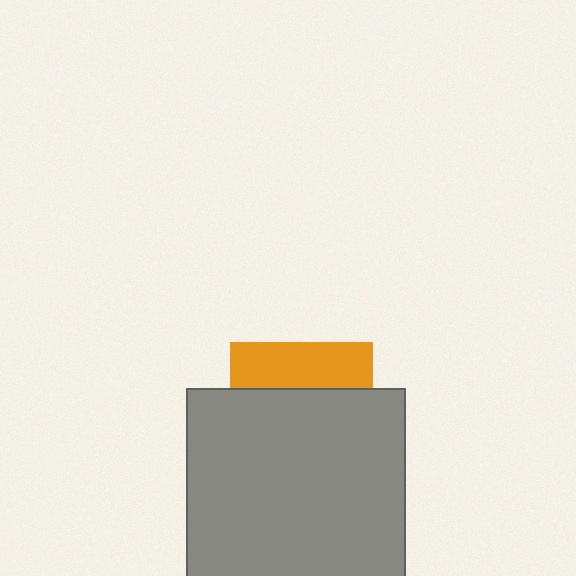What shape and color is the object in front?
The object in front is a gray square.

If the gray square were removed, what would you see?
You would see the complete orange square.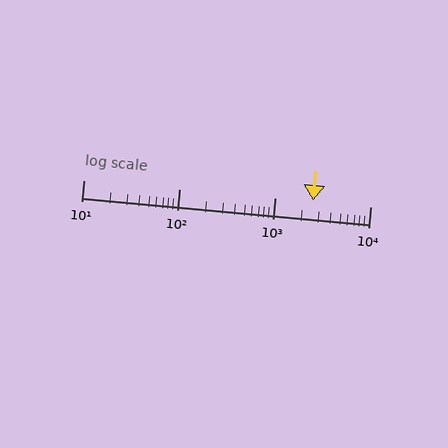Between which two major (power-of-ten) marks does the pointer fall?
The pointer is between 1000 and 10000.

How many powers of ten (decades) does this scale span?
The scale spans 3 decades, from 10 to 10000.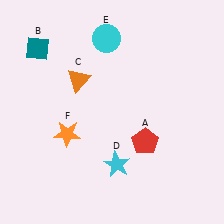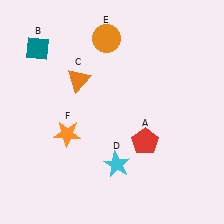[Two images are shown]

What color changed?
The circle (E) changed from cyan in Image 1 to orange in Image 2.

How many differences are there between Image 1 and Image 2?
There is 1 difference between the two images.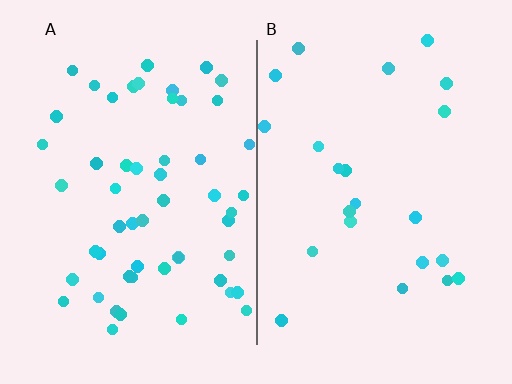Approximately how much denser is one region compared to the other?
Approximately 2.4× — region A over region B.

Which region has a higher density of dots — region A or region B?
A (the left).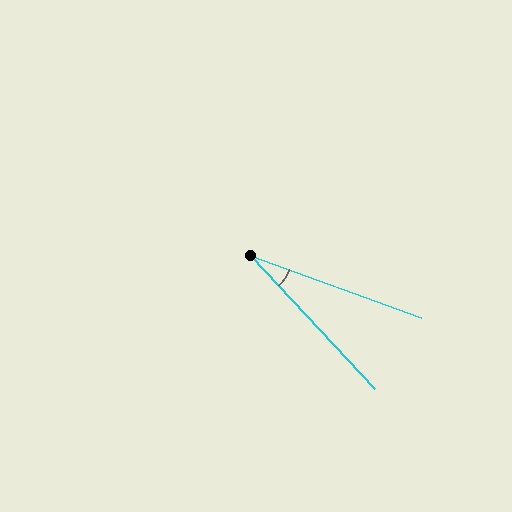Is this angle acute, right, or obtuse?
It is acute.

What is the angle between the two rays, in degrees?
Approximately 27 degrees.